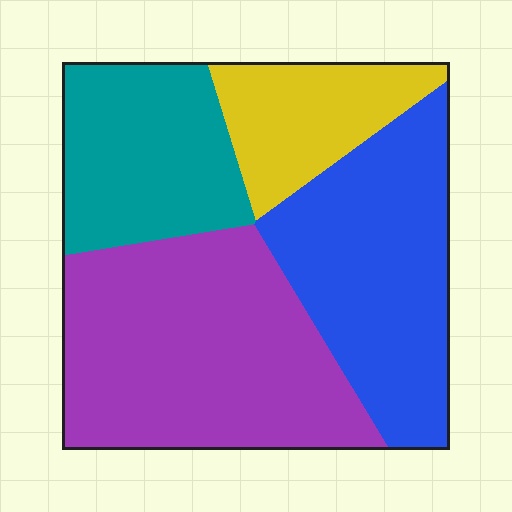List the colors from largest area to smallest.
From largest to smallest: purple, blue, teal, yellow.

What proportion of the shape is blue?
Blue covers around 30% of the shape.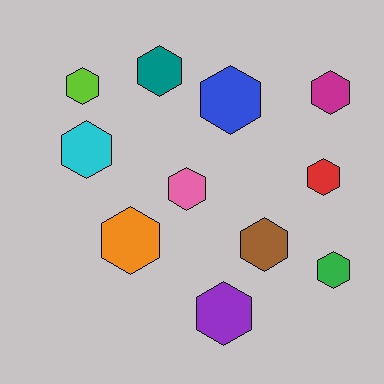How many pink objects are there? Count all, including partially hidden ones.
There is 1 pink object.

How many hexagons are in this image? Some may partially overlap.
There are 11 hexagons.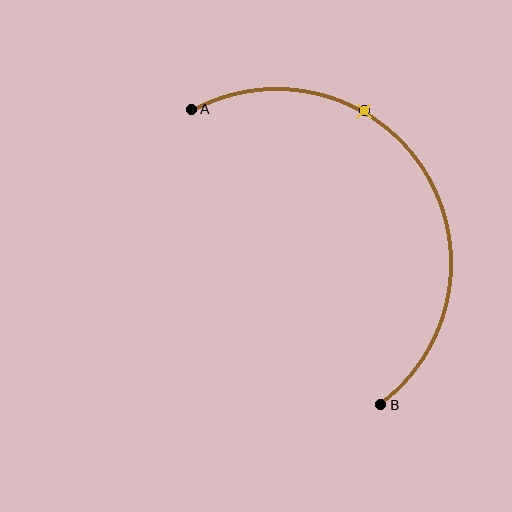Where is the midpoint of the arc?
The arc midpoint is the point on the curve farthest from the straight line joining A and B. It sits to the right of that line.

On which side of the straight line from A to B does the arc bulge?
The arc bulges to the right of the straight line connecting A and B.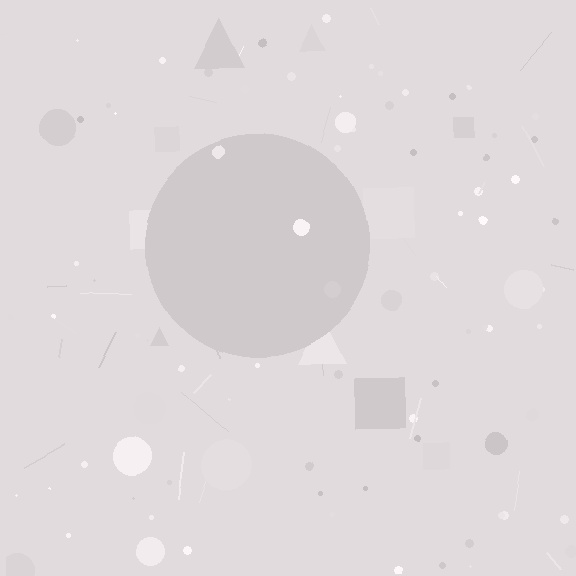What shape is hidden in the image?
A circle is hidden in the image.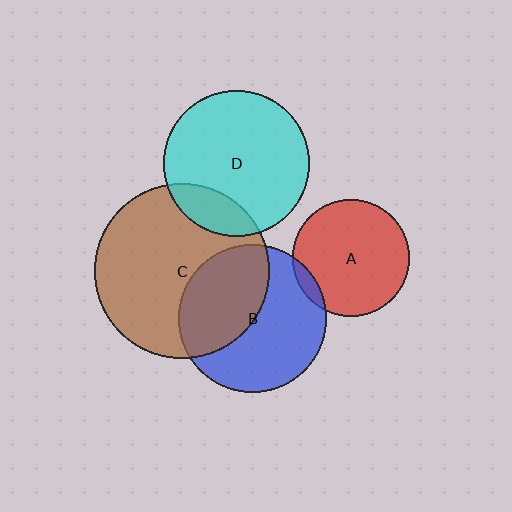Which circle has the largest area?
Circle C (brown).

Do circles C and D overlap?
Yes.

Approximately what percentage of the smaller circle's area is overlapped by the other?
Approximately 20%.